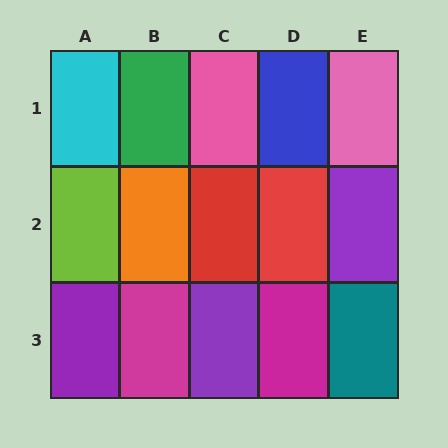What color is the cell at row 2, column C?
Red.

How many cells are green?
1 cell is green.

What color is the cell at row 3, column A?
Purple.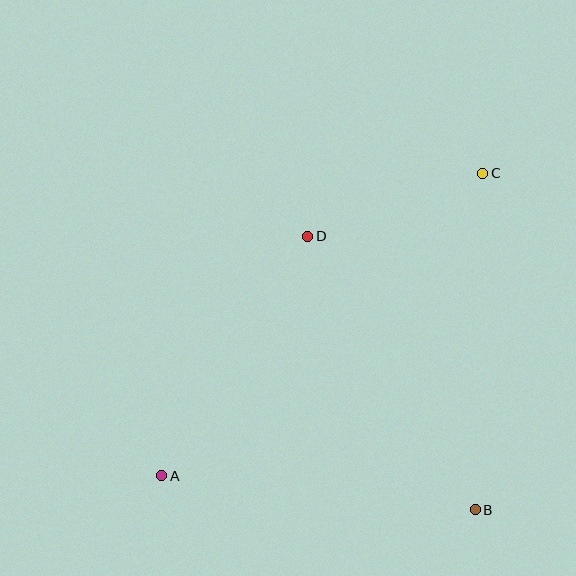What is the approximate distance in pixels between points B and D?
The distance between B and D is approximately 321 pixels.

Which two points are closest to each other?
Points C and D are closest to each other.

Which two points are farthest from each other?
Points A and C are farthest from each other.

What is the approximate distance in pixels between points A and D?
The distance between A and D is approximately 280 pixels.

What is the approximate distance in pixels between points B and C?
The distance between B and C is approximately 337 pixels.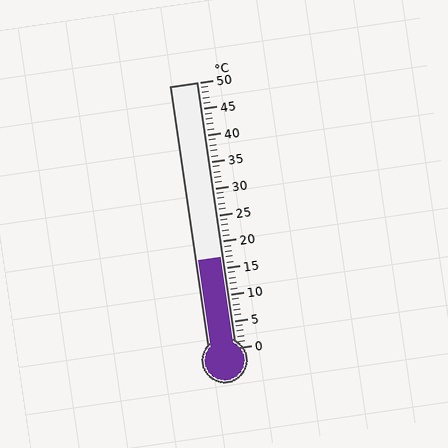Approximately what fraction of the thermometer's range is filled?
The thermometer is filled to approximately 35% of its range.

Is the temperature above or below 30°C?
The temperature is below 30°C.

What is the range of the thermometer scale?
The thermometer scale ranges from 0°C to 50°C.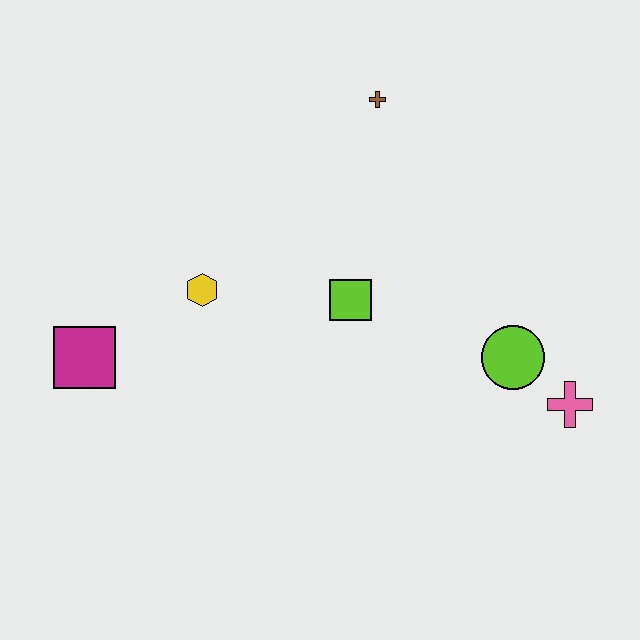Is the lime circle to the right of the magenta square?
Yes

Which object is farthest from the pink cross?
The magenta square is farthest from the pink cross.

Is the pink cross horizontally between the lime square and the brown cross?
No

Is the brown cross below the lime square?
No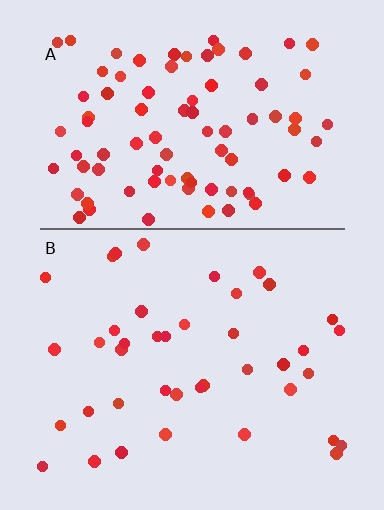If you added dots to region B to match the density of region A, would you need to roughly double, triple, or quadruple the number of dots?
Approximately double.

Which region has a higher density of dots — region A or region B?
A (the top).